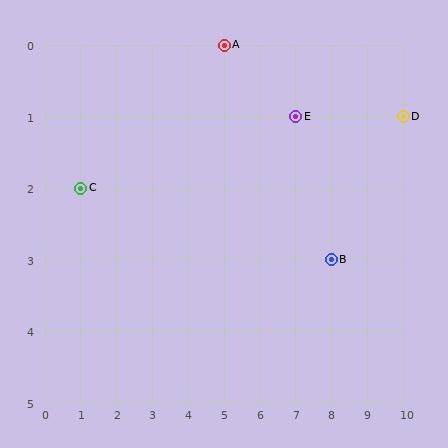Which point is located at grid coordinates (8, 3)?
Point B is at (8, 3).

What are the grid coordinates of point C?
Point C is at grid coordinates (1, 2).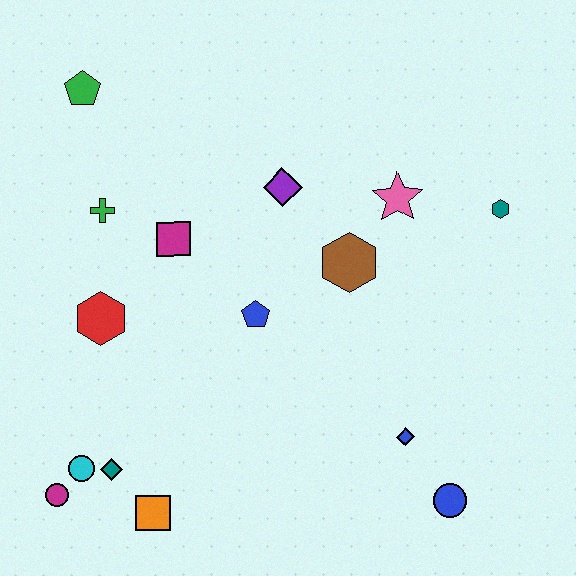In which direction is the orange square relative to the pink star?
The orange square is below the pink star.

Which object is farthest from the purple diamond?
The magenta circle is farthest from the purple diamond.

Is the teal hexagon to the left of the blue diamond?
No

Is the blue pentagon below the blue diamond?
No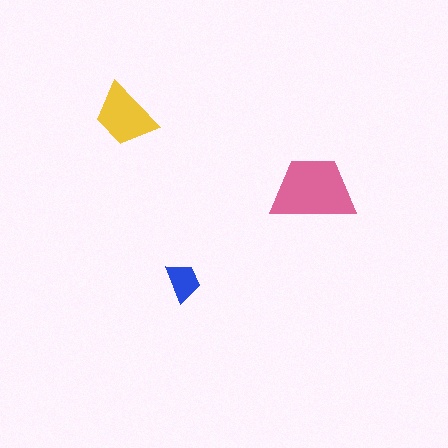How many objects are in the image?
There are 3 objects in the image.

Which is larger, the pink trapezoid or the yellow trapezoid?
The pink one.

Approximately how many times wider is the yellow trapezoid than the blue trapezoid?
About 1.5 times wider.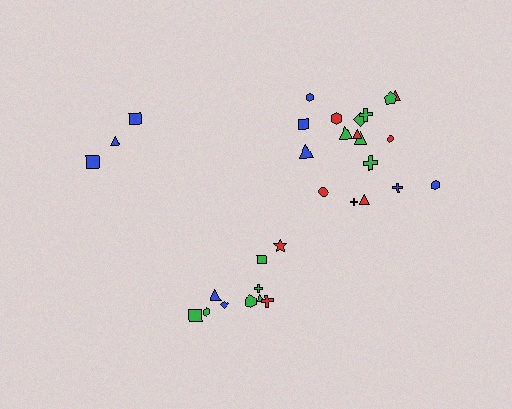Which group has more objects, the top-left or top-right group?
The top-right group.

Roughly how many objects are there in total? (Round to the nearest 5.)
Roughly 30 objects in total.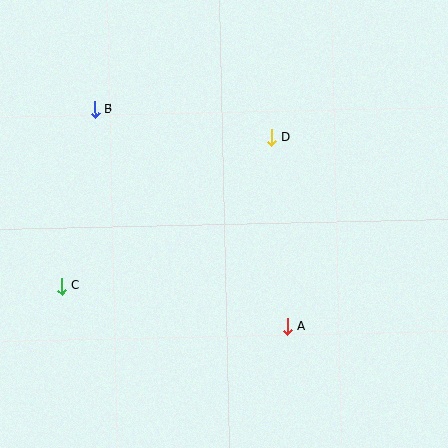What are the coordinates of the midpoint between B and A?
The midpoint between B and A is at (191, 218).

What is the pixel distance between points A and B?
The distance between A and B is 290 pixels.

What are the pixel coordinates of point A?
Point A is at (287, 326).